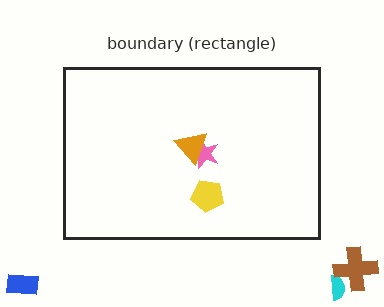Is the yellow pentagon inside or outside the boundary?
Inside.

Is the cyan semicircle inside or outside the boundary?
Outside.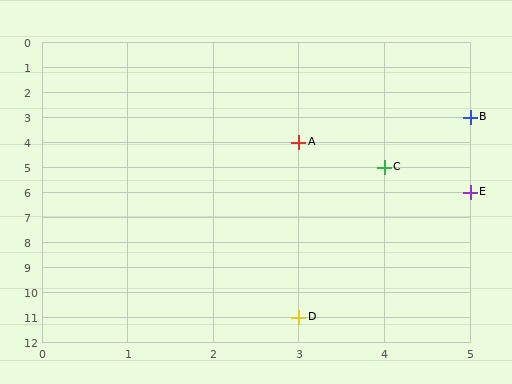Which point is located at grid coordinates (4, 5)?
Point C is at (4, 5).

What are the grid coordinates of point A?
Point A is at grid coordinates (3, 4).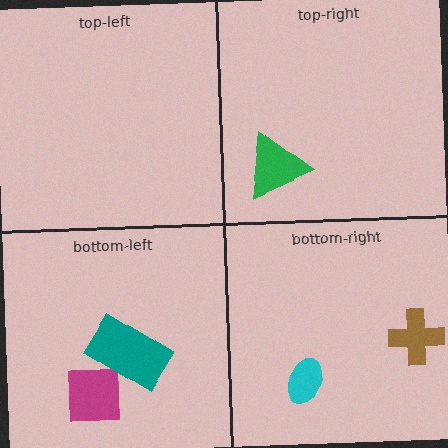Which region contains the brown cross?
The bottom-right region.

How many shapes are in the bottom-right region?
2.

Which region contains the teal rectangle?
The bottom-left region.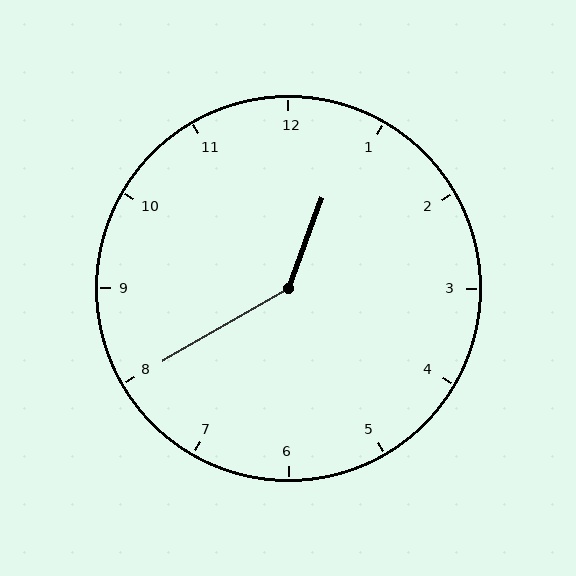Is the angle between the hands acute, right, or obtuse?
It is obtuse.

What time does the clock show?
12:40.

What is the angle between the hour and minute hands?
Approximately 140 degrees.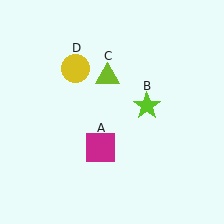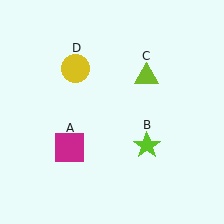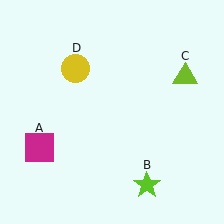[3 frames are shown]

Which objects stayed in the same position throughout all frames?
Yellow circle (object D) remained stationary.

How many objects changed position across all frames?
3 objects changed position: magenta square (object A), lime star (object B), lime triangle (object C).